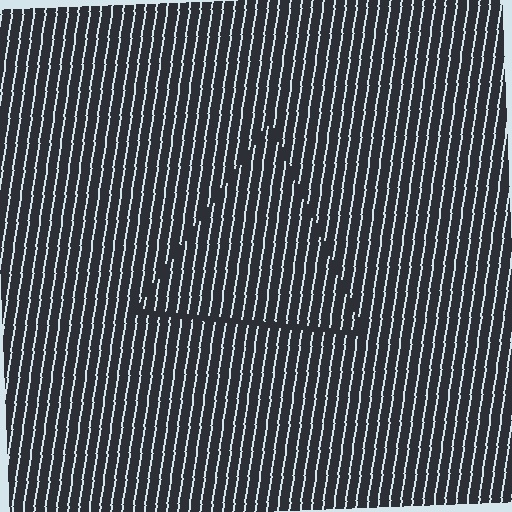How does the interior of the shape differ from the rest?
The interior of the shape contains the same grating, shifted by half a period — the contour is defined by the phase discontinuity where line-ends from the inner and outer gratings abut.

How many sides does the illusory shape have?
3 sides — the line-ends trace a triangle.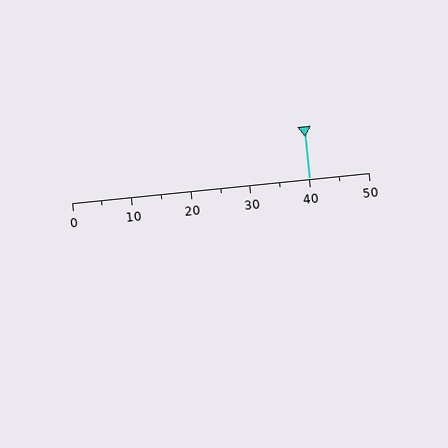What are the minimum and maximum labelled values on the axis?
The axis runs from 0 to 50.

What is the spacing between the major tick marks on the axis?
The major ticks are spaced 10 apart.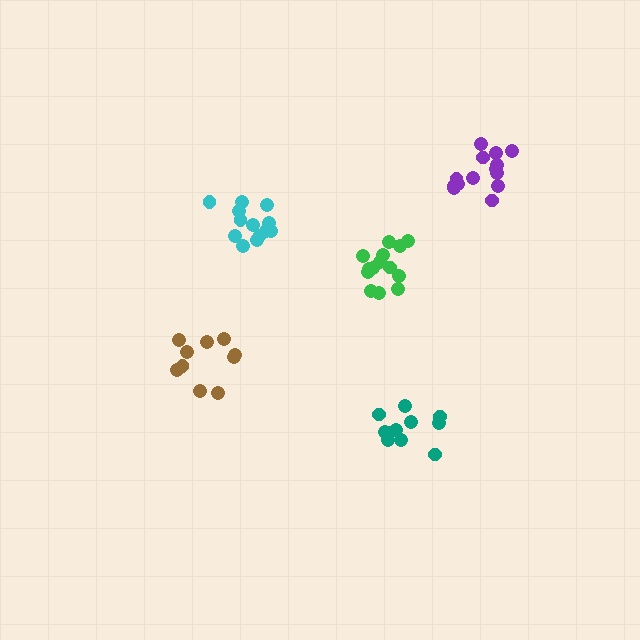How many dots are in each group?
Group 1: 13 dots, Group 2: 10 dots, Group 3: 14 dots, Group 4: 11 dots, Group 5: 14 dots (62 total).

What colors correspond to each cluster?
The clusters are colored: cyan, brown, purple, teal, green.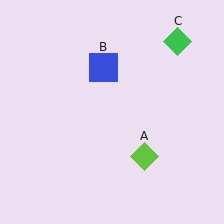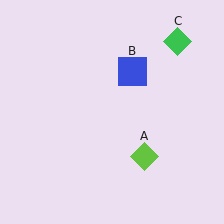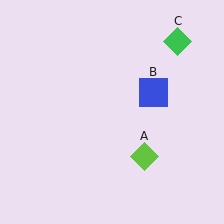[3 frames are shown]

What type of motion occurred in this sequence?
The blue square (object B) rotated clockwise around the center of the scene.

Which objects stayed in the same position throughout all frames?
Lime diamond (object A) and green diamond (object C) remained stationary.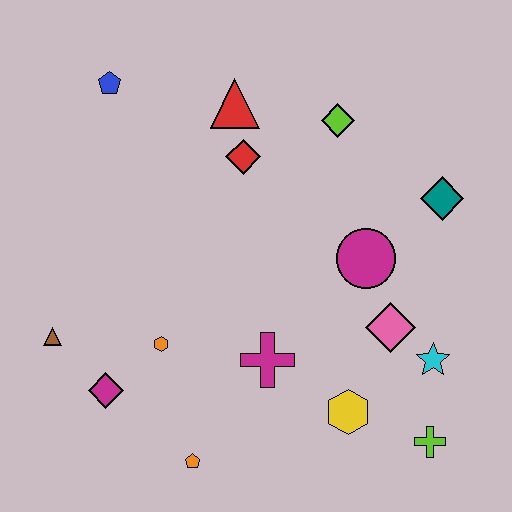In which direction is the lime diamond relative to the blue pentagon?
The lime diamond is to the right of the blue pentagon.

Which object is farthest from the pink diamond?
The blue pentagon is farthest from the pink diamond.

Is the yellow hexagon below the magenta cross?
Yes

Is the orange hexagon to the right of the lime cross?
No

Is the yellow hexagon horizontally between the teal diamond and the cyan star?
No